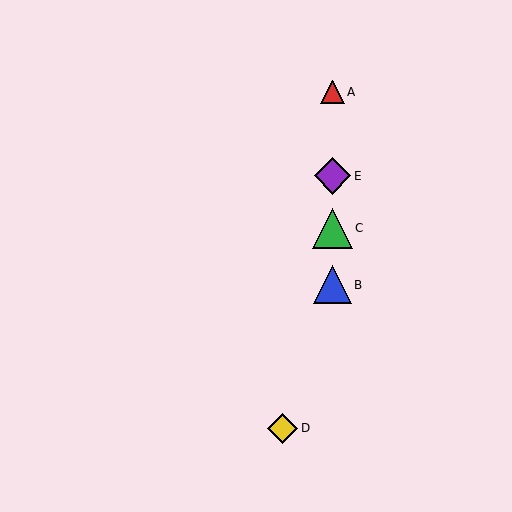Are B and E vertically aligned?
Yes, both are at x≈333.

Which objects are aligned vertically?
Objects A, B, C, E are aligned vertically.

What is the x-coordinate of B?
Object B is at x≈333.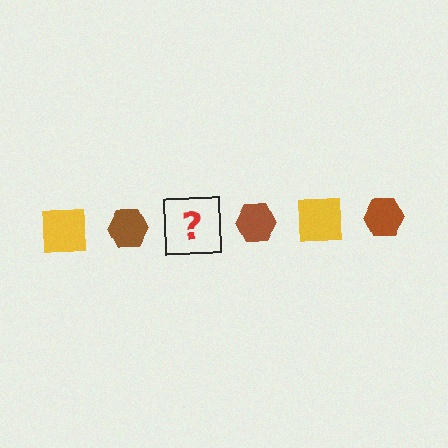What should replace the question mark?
The question mark should be replaced with a yellow square.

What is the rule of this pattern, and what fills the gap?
The rule is that the pattern alternates between yellow square and brown hexagon. The gap should be filled with a yellow square.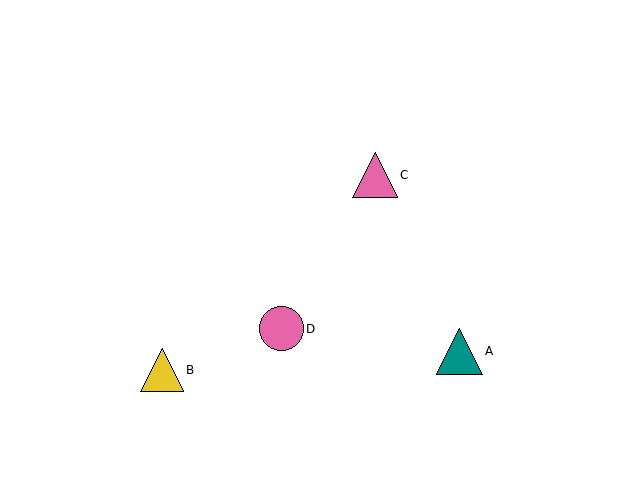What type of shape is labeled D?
Shape D is a pink circle.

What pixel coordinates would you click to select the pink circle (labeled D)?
Click at (281, 329) to select the pink circle D.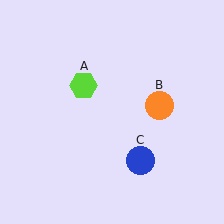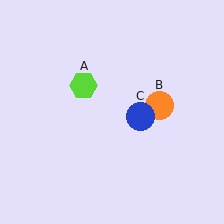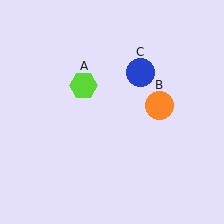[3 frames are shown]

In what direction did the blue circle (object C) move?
The blue circle (object C) moved up.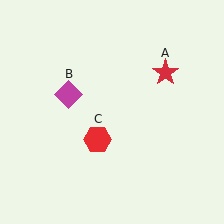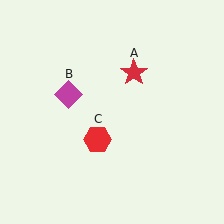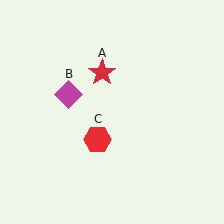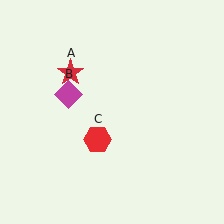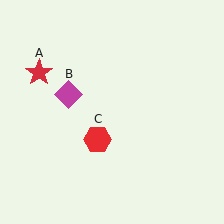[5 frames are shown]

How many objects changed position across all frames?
1 object changed position: red star (object A).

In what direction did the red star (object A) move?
The red star (object A) moved left.